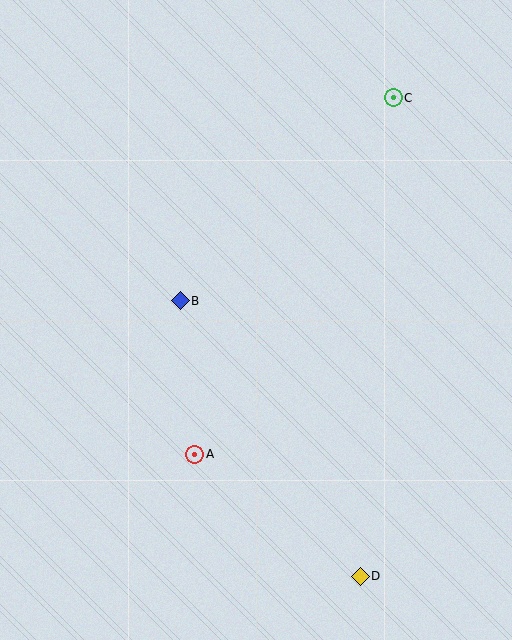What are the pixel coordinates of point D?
Point D is at (360, 576).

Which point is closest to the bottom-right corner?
Point D is closest to the bottom-right corner.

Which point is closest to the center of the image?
Point B at (180, 301) is closest to the center.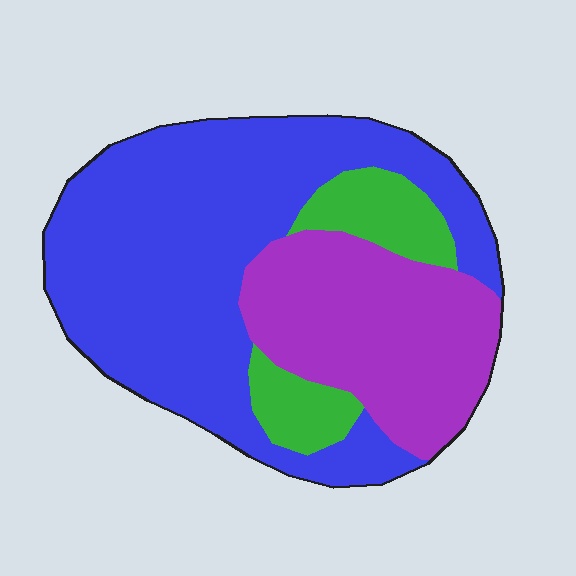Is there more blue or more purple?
Blue.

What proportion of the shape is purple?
Purple takes up between a quarter and a half of the shape.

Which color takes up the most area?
Blue, at roughly 60%.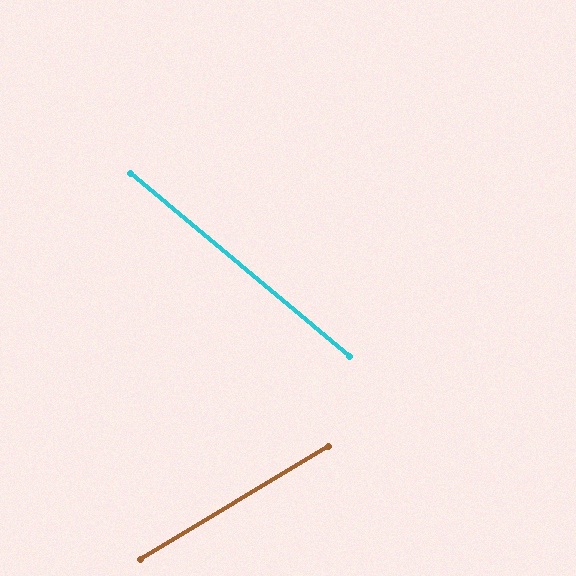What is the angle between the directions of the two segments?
Approximately 71 degrees.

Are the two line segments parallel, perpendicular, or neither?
Neither parallel nor perpendicular — they differ by about 71°.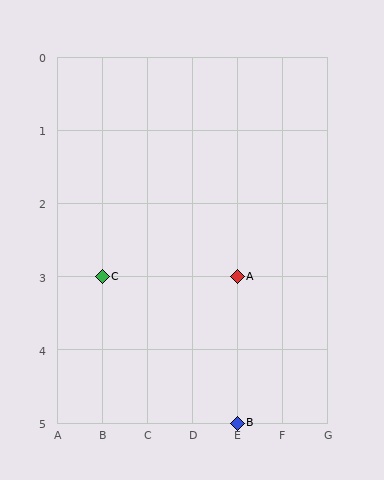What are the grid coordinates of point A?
Point A is at grid coordinates (E, 3).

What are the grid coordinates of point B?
Point B is at grid coordinates (E, 5).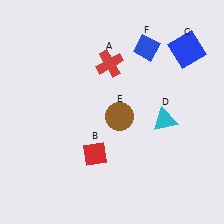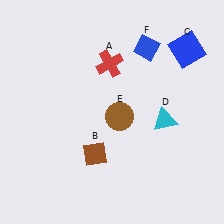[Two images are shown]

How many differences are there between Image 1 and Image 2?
There is 1 difference between the two images.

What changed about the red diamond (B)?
In Image 1, B is red. In Image 2, it changed to brown.